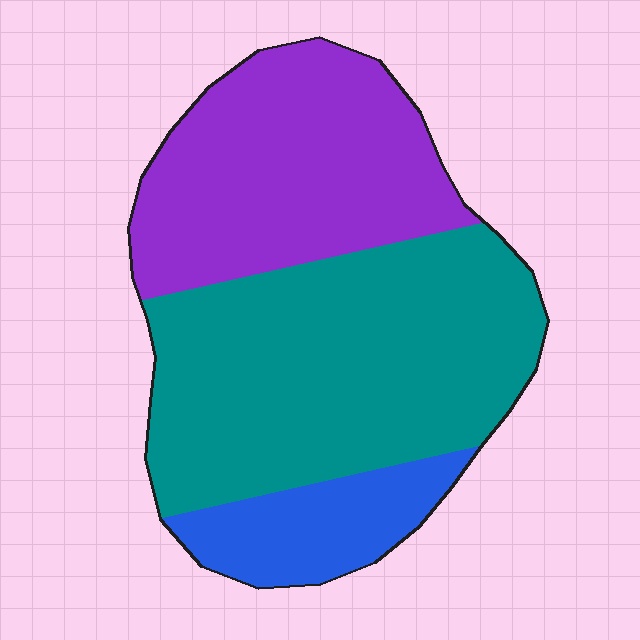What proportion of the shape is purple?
Purple covers around 35% of the shape.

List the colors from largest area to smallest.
From largest to smallest: teal, purple, blue.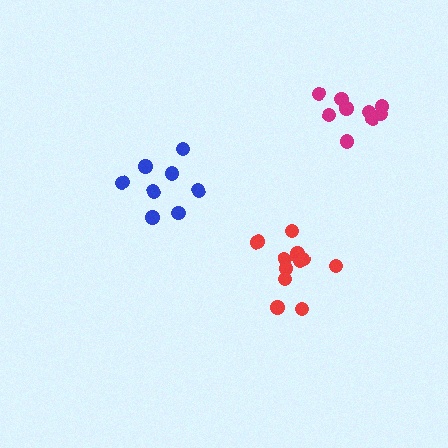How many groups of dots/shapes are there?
There are 3 groups.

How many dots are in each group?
Group 1: 8 dots, Group 2: 12 dots, Group 3: 9 dots (29 total).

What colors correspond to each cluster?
The clusters are colored: blue, red, magenta.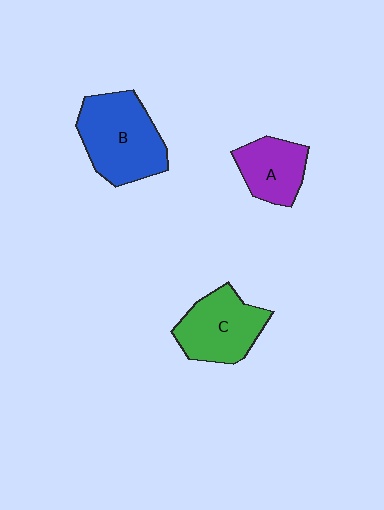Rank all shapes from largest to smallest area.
From largest to smallest: B (blue), C (green), A (purple).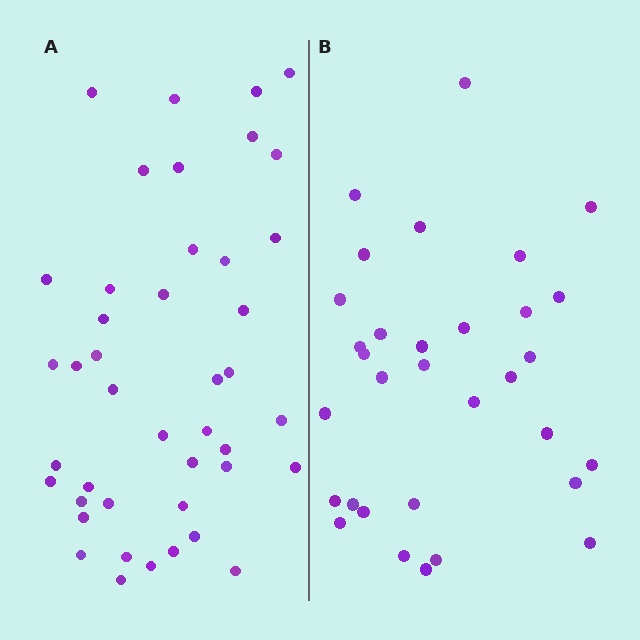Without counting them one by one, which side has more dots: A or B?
Region A (the left region) has more dots.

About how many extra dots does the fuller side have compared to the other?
Region A has roughly 12 or so more dots than region B.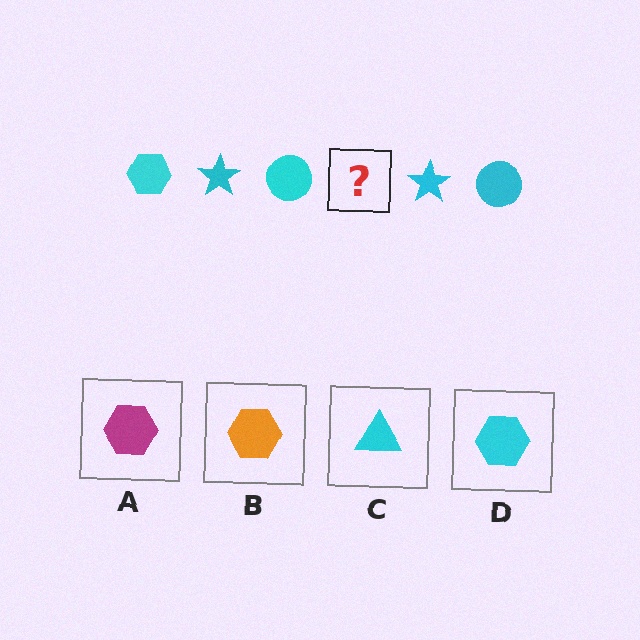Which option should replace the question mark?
Option D.